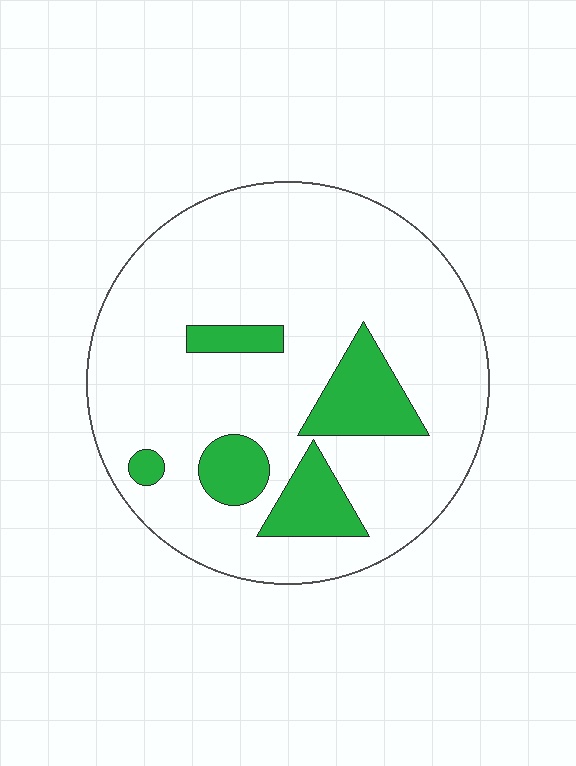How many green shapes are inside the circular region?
5.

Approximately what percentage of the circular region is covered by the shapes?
Approximately 15%.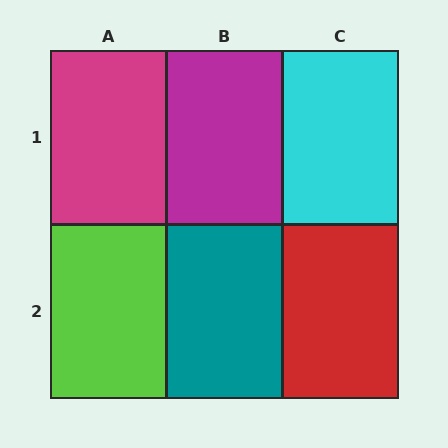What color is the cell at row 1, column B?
Magenta.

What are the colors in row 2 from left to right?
Lime, teal, red.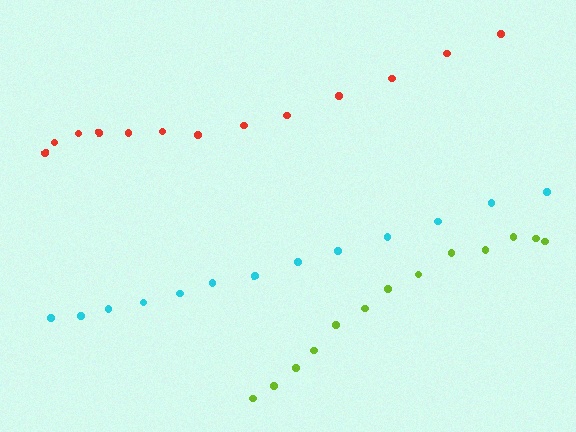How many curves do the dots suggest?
There are 3 distinct paths.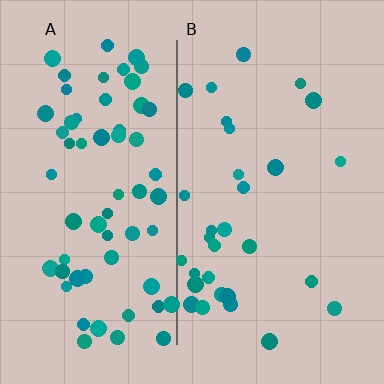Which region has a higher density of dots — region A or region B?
A (the left).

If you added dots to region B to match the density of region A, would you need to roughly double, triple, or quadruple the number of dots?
Approximately double.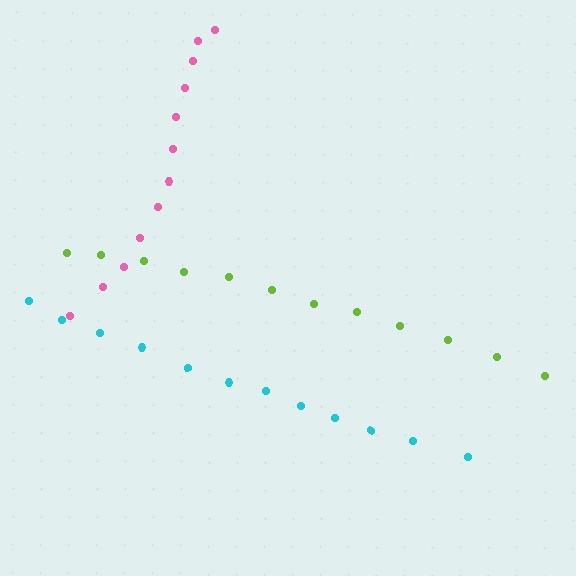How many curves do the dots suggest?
There are 3 distinct paths.